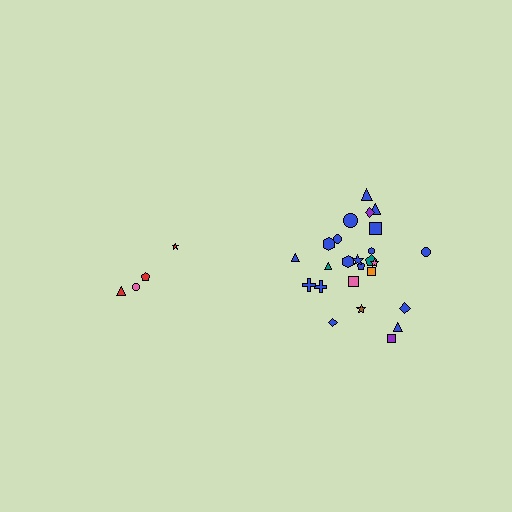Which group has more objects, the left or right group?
The right group.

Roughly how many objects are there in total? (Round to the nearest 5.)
Roughly 30 objects in total.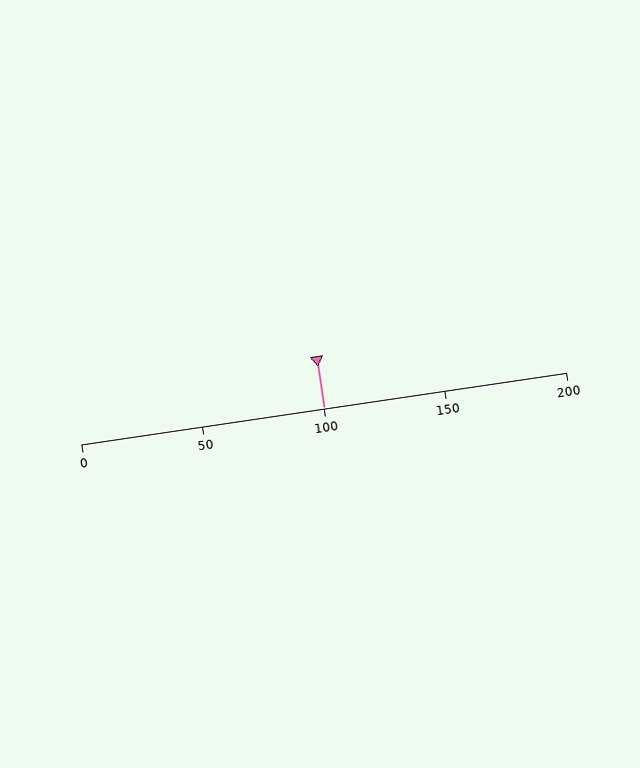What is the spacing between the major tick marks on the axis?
The major ticks are spaced 50 apart.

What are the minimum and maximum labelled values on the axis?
The axis runs from 0 to 200.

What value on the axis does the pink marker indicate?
The marker indicates approximately 100.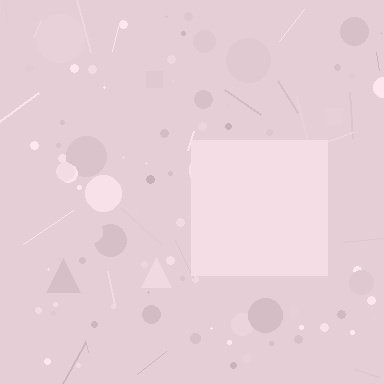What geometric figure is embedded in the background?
A square is embedded in the background.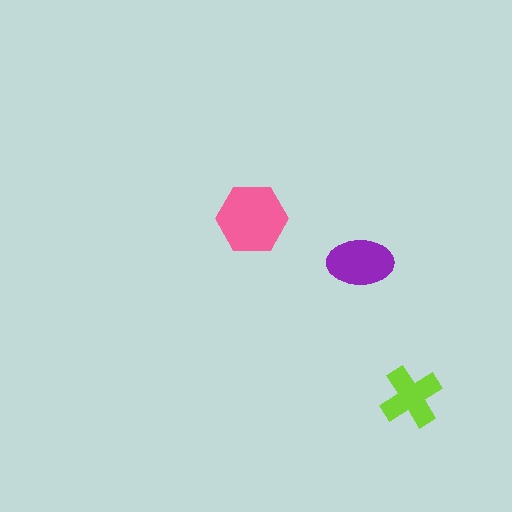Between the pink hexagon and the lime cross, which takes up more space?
The pink hexagon.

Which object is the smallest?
The lime cross.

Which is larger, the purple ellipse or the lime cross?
The purple ellipse.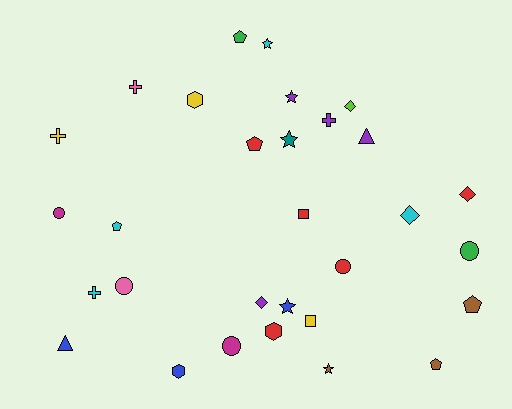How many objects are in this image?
There are 30 objects.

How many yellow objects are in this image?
There are 3 yellow objects.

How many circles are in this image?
There are 5 circles.